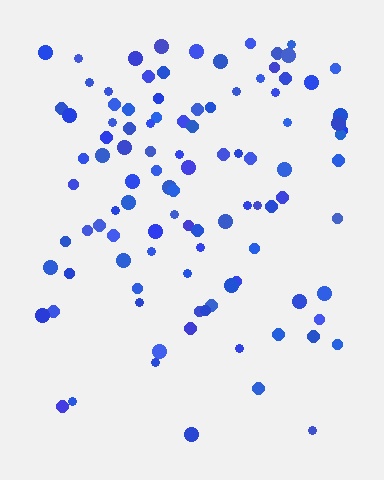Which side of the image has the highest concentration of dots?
The top.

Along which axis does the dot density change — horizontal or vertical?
Vertical.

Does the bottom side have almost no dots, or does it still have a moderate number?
Still a moderate number, just noticeably fewer than the top.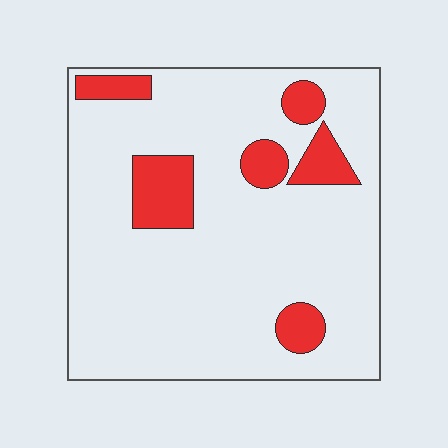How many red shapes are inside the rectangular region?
6.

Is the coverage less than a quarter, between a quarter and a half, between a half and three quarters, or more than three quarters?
Less than a quarter.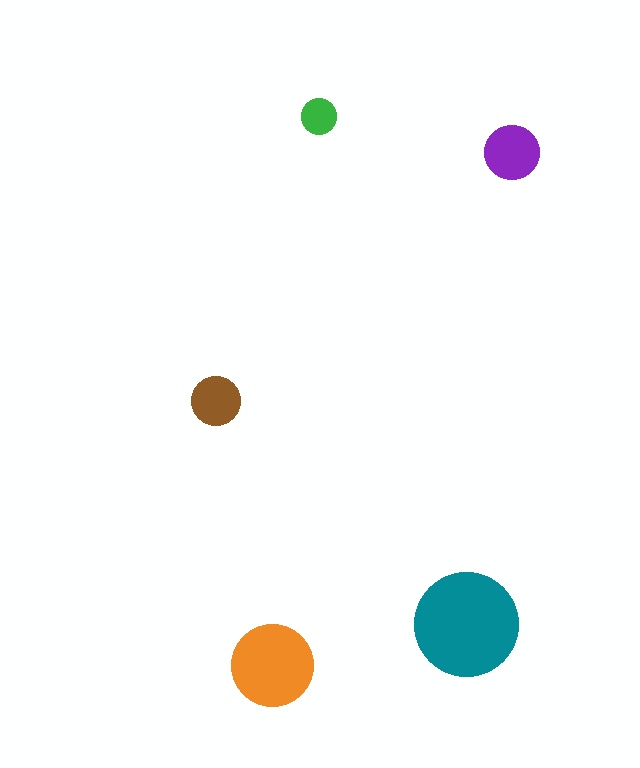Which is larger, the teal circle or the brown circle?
The teal one.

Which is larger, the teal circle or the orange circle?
The teal one.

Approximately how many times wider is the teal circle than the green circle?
About 3 times wider.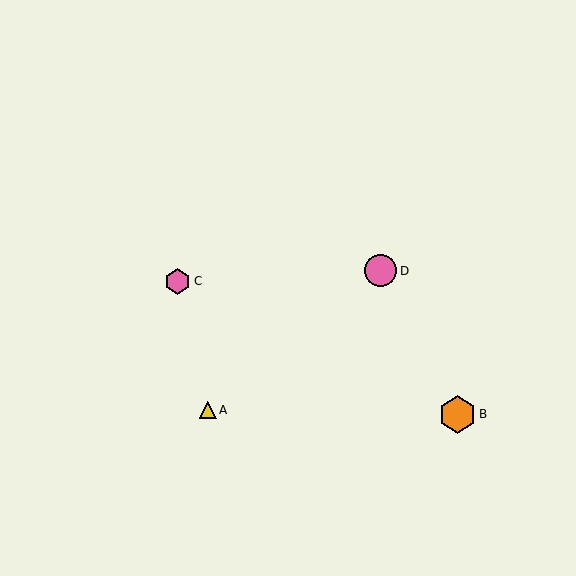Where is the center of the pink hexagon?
The center of the pink hexagon is at (178, 281).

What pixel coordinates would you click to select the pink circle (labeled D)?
Click at (381, 271) to select the pink circle D.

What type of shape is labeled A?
Shape A is a yellow triangle.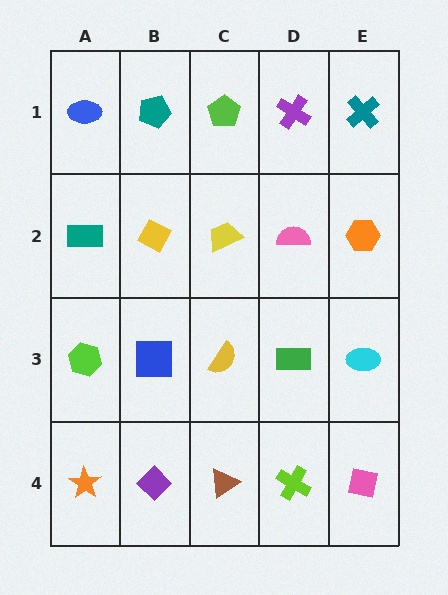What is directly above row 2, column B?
A teal pentagon.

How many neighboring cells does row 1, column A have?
2.